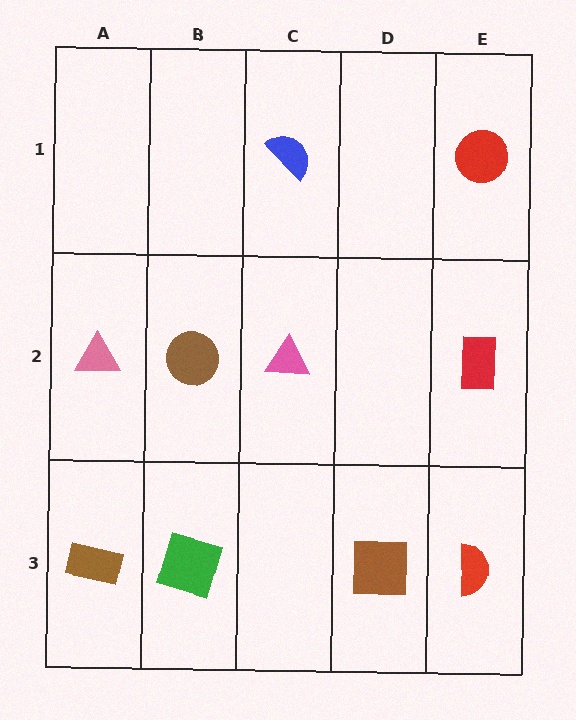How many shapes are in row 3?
4 shapes.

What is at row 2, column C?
A pink triangle.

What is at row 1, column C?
A blue semicircle.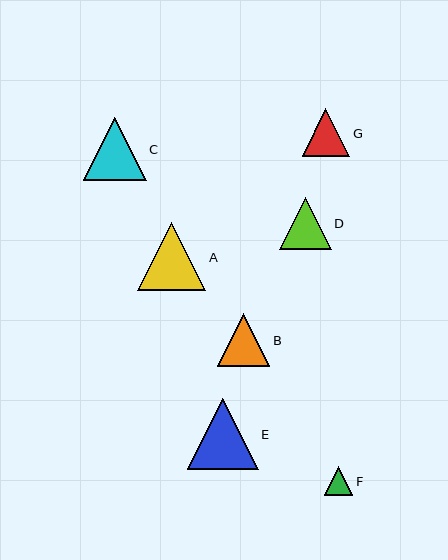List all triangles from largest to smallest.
From largest to smallest: E, A, C, B, D, G, F.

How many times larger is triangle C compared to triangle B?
Triangle C is approximately 1.2 times the size of triangle B.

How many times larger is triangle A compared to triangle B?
Triangle A is approximately 1.3 times the size of triangle B.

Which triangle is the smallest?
Triangle F is the smallest with a size of approximately 28 pixels.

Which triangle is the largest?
Triangle E is the largest with a size of approximately 71 pixels.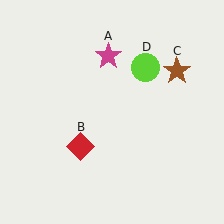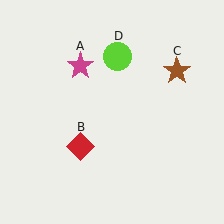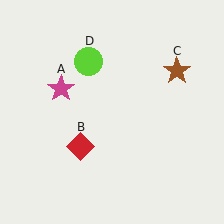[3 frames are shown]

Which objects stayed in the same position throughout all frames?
Red diamond (object B) and brown star (object C) remained stationary.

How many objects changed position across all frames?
2 objects changed position: magenta star (object A), lime circle (object D).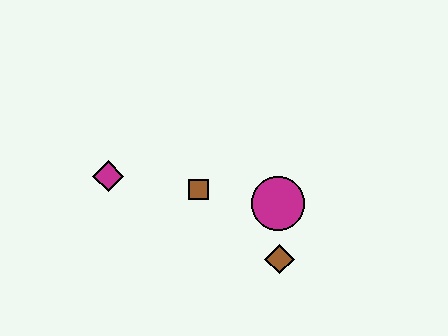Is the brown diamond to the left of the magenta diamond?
No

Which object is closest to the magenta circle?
The brown diamond is closest to the magenta circle.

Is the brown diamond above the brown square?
No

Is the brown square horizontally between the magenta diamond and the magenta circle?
Yes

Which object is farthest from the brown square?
The brown diamond is farthest from the brown square.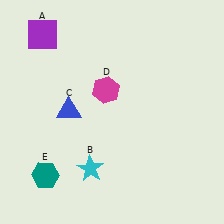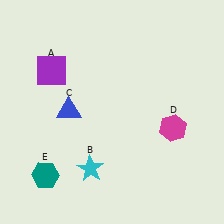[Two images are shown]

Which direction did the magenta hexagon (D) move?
The magenta hexagon (D) moved right.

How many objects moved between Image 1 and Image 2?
2 objects moved between the two images.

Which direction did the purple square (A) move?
The purple square (A) moved down.